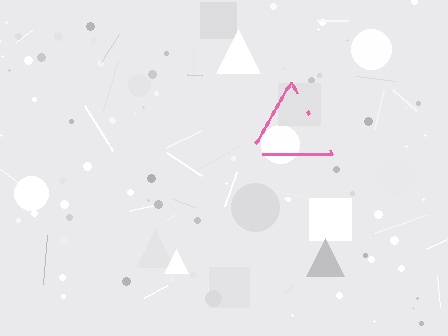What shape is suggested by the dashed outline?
The dashed outline suggests a triangle.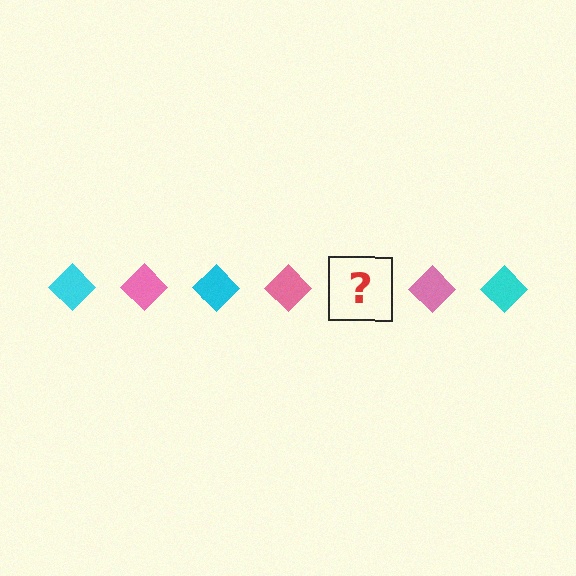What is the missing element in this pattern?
The missing element is a cyan diamond.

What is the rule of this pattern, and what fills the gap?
The rule is that the pattern cycles through cyan, pink diamonds. The gap should be filled with a cyan diamond.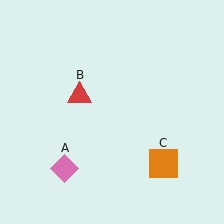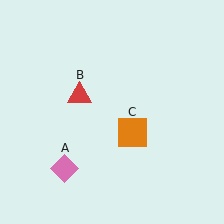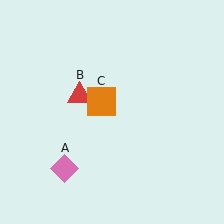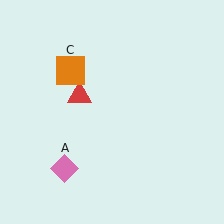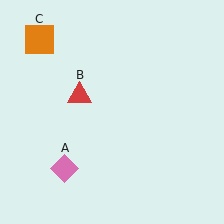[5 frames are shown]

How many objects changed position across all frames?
1 object changed position: orange square (object C).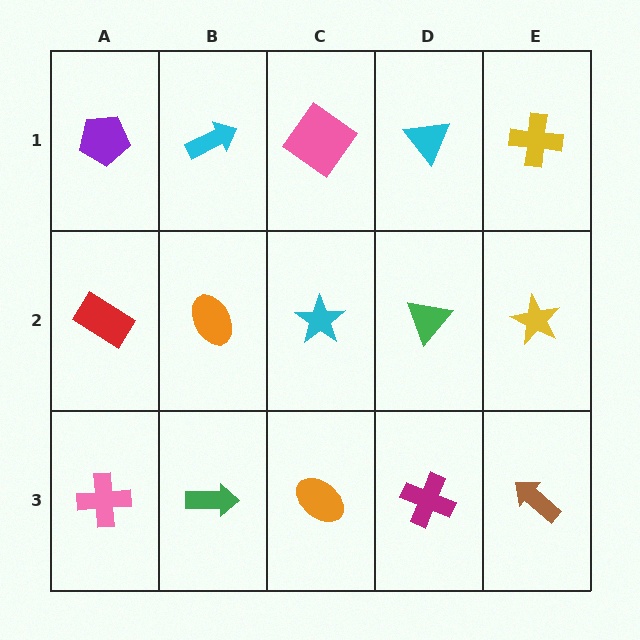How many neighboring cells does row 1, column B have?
3.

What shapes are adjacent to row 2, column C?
A pink diamond (row 1, column C), an orange ellipse (row 3, column C), an orange ellipse (row 2, column B), a green triangle (row 2, column D).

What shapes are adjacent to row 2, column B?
A cyan arrow (row 1, column B), a green arrow (row 3, column B), a red rectangle (row 2, column A), a cyan star (row 2, column C).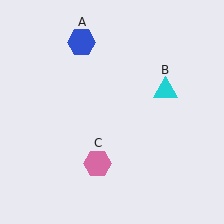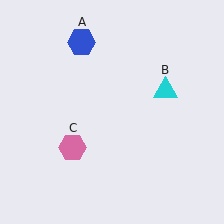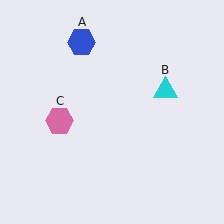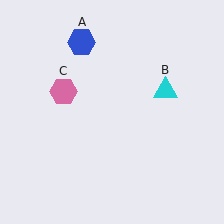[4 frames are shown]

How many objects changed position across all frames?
1 object changed position: pink hexagon (object C).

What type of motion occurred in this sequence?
The pink hexagon (object C) rotated clockwise around the center of the scene.